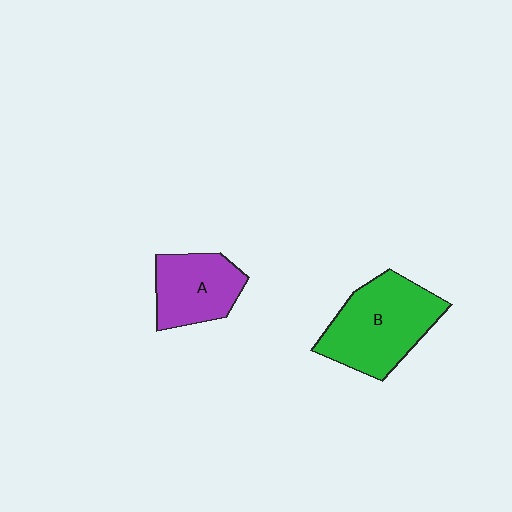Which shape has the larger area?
Shape B (green).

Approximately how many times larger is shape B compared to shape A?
Approximately 1.5 times.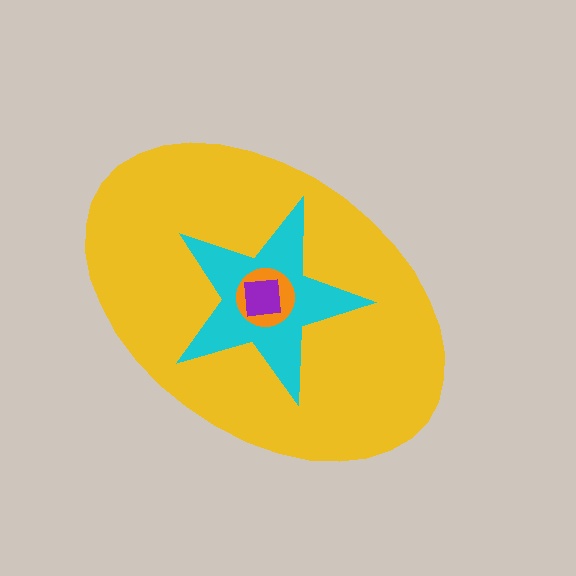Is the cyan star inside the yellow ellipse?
Yes.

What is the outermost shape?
The yellow ellipse.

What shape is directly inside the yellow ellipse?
The cyan star.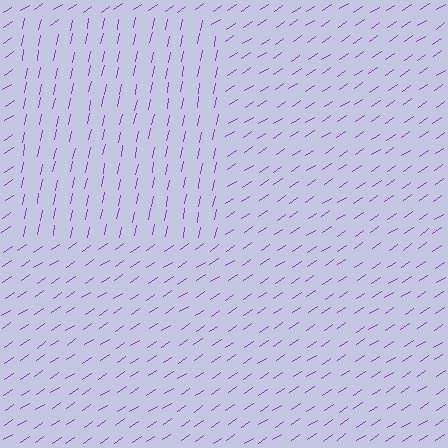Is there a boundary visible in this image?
Yes, there is a texture boundary formed by a change in line orientation.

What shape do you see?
I see a rectangle.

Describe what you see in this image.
The image is filled with small purple line segments. A rectangle region in the image has lines oriented differently from the surrounding lines, creating a visible texture boundary.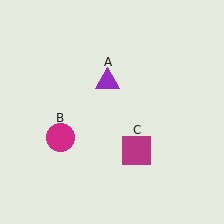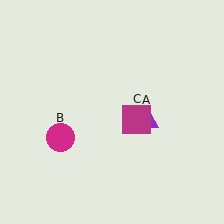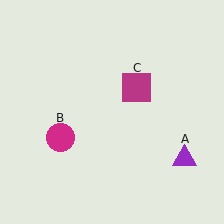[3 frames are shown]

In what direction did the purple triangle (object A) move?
The purple triangle (object A) moved down and to the right.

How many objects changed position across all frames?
2 objects changed position: purple triangle (object A), magenta square (object C).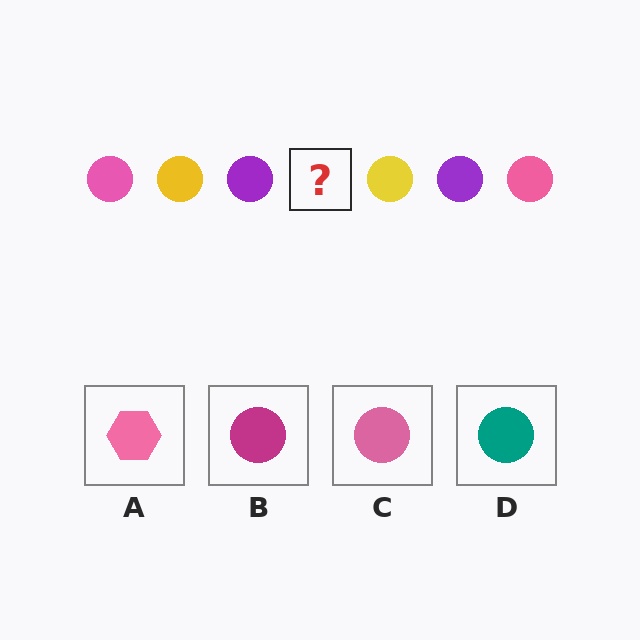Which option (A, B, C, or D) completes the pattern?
C.